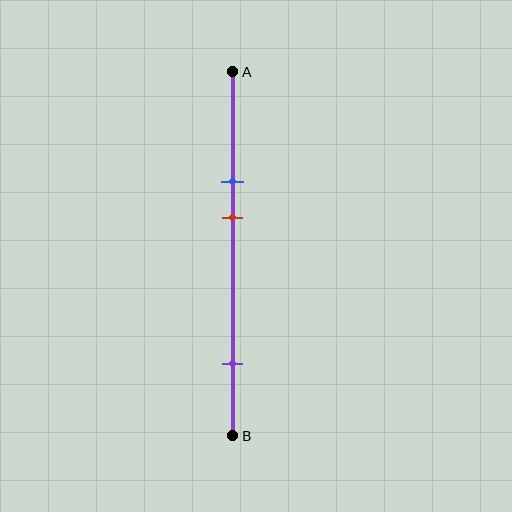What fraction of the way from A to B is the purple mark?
The purple mark is approximately 80% (0.8) of the way from A to B.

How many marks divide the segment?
There are 3 marks dividing the segment.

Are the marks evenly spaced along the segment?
No, the marks are not evenly spaced.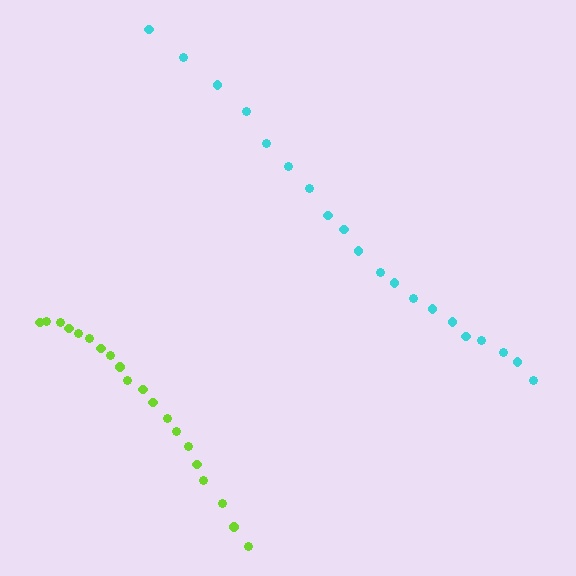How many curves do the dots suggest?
There are 2 distinct paths.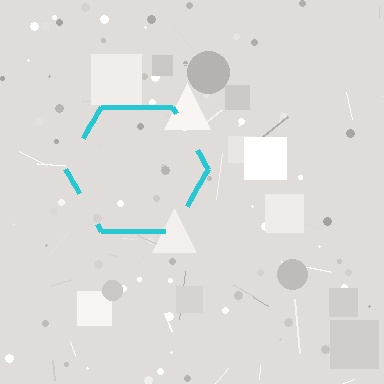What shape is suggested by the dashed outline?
The dashed outline suggests a hexagon.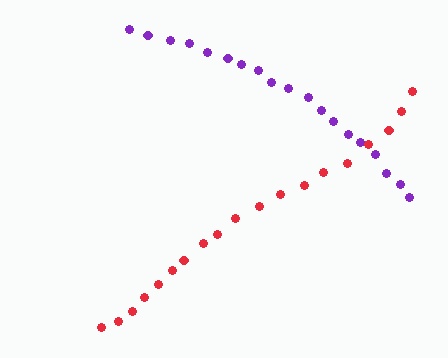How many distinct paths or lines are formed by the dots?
There are 2 distinct paths.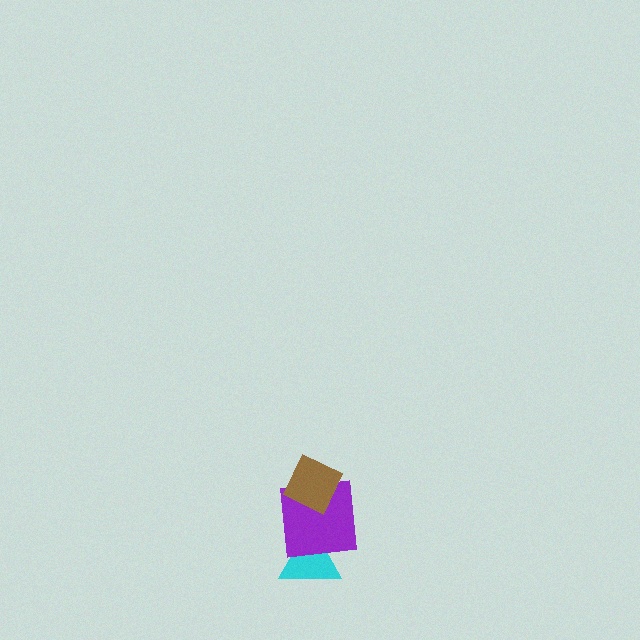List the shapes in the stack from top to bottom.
From top to bottom: the brown diamond, the purple square, the cyan triangle.